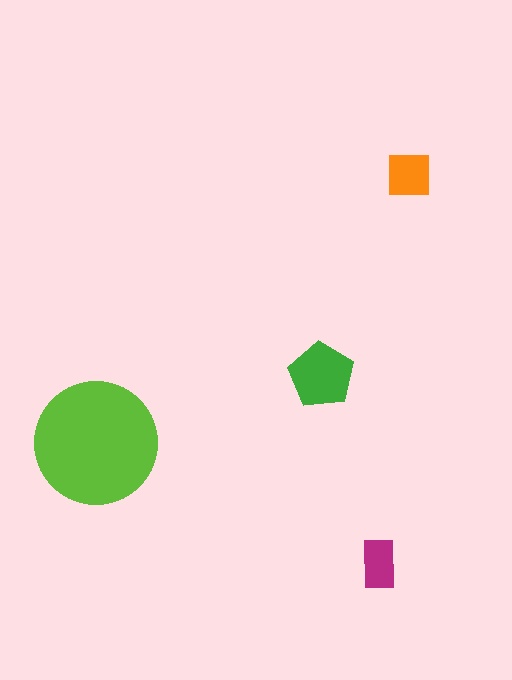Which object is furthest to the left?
The lime circle is leftmost.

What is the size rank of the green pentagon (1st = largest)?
2nd.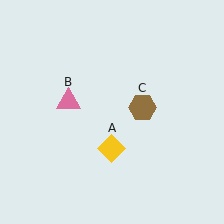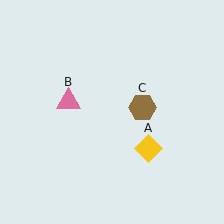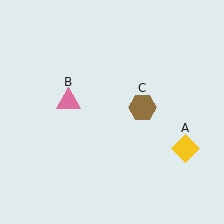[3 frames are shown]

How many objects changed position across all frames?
1 object changed position: yellow diamond (object A).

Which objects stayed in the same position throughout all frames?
Pink triangle (object B) and brown hexagon (object C) remained stationary.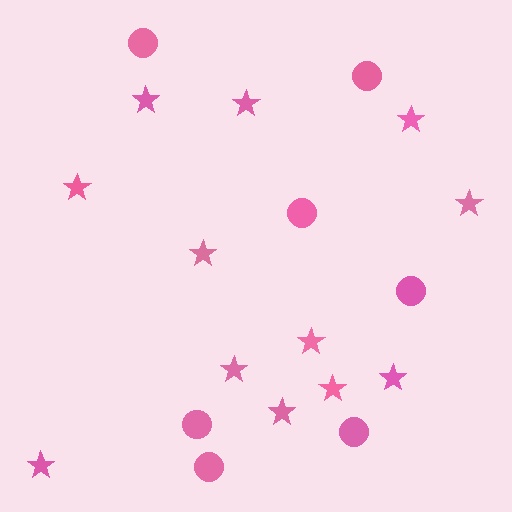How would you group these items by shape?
There are 2 groups: one group of circles (7) and one group of stars (12).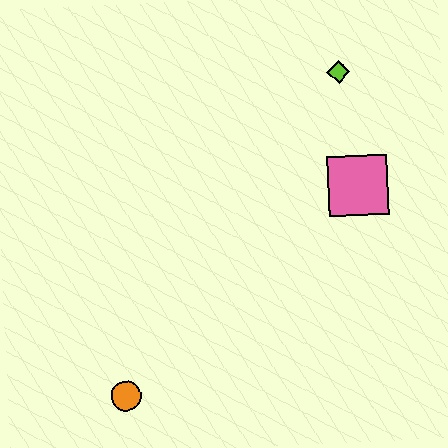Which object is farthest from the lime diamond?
The orange circle is farthest from the lime diamond.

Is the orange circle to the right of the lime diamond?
No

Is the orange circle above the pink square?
No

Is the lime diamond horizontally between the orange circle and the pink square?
Yes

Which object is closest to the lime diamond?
The pink square is closest to the lime diamond.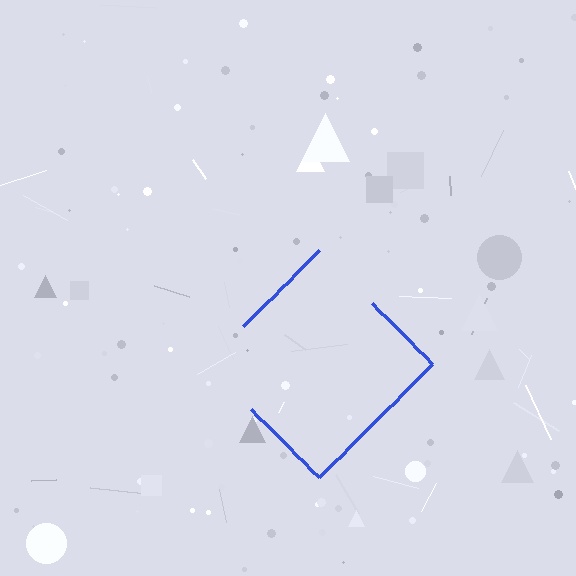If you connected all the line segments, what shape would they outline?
They would outline a diamond.